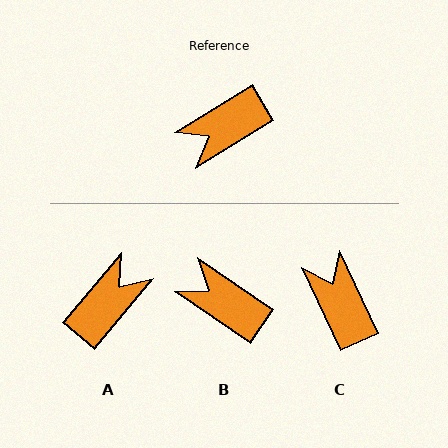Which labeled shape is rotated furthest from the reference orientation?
A, about 162 degrees away.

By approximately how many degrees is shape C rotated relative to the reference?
Approximately 96 degrees clockwise.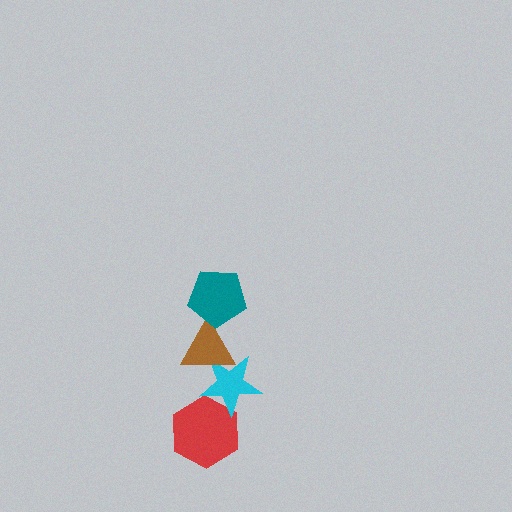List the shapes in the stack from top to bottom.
From top to bottom: the teal pentagon, the brown triangle, the cyan star, the red hexagon.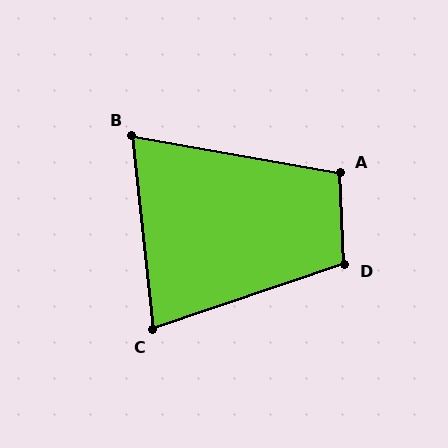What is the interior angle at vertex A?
Approximately 103 degrees (obtuse).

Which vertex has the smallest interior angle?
B, at approximately 74 degrees.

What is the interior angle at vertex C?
Approximately 77 degrees (acute).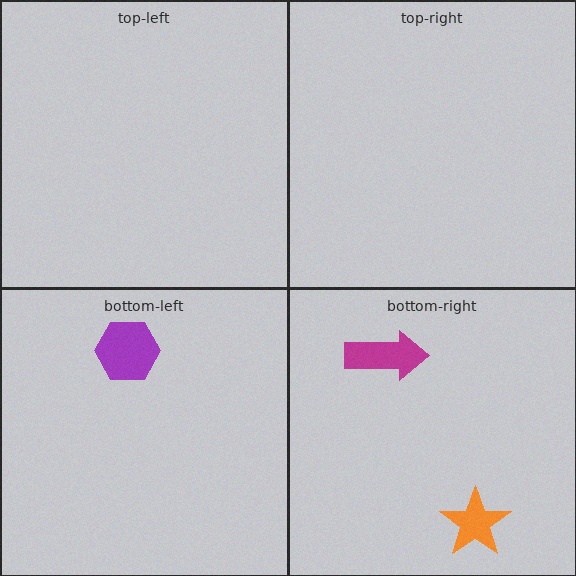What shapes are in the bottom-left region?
The purple hexagon.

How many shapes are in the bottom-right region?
2.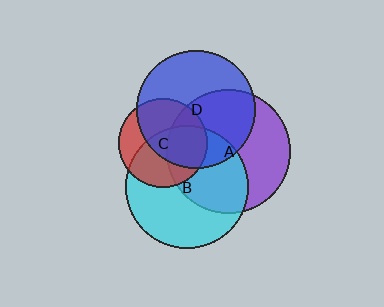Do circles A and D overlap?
Yes.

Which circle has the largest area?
Circle A (purple).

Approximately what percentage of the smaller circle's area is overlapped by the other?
Approximately 50%.